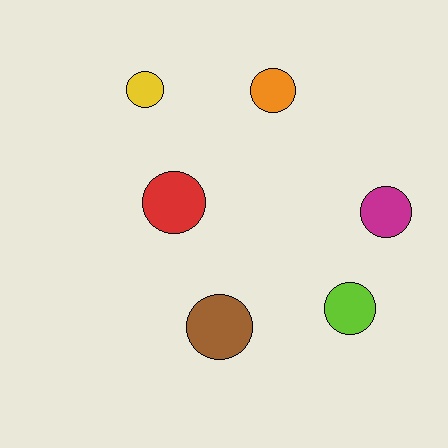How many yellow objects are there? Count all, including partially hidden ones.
There is 1 yellow object.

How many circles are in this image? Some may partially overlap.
There are 6 circles.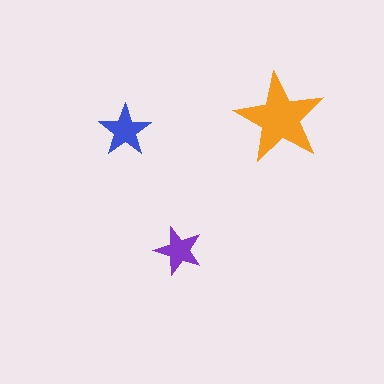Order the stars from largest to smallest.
the orange one, the blue one, the purple one.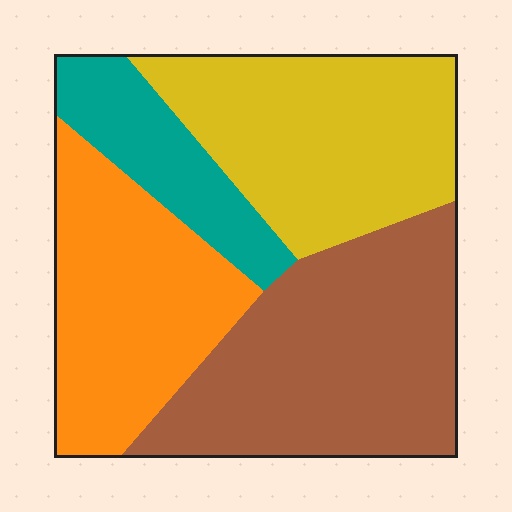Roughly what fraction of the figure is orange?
Orange covers about 25% of the figure.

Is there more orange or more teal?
Orange.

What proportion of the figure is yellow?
Yellow covers 28% of the figure.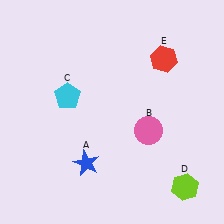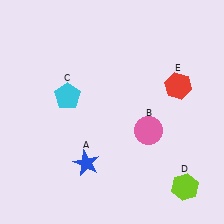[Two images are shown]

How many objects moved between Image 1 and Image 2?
1 object moved between the two images.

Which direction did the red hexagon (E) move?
The red hexagon (E) moved down.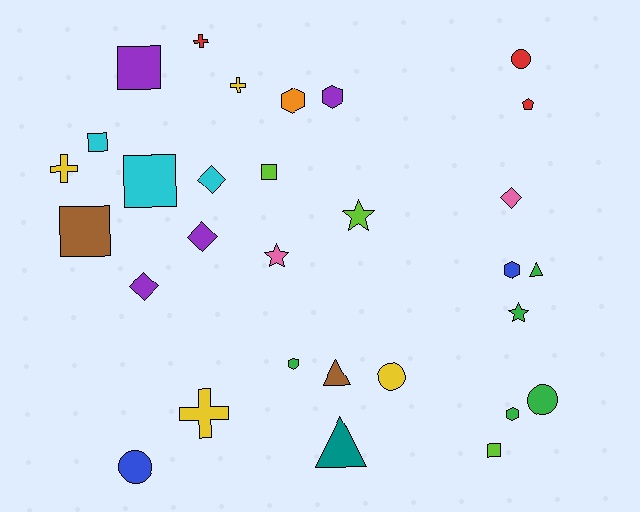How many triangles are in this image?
There are 3 triangles.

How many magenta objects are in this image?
There are no magenta objects.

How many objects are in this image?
There are 30 objects.